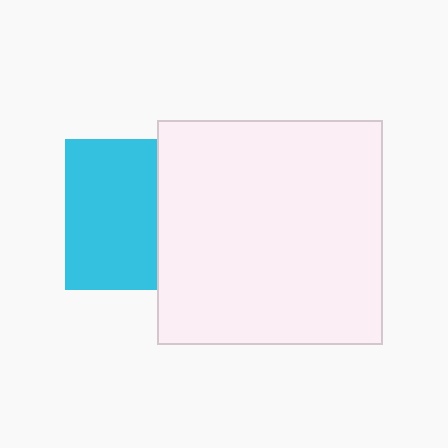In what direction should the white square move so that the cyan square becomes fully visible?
The white square should move right. That is the shortest direction to clear the overlap and leave the cyan square fully visible.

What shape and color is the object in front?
The object in front is a white square.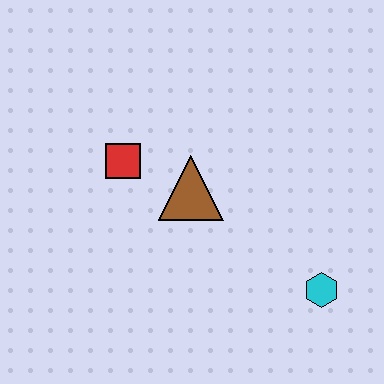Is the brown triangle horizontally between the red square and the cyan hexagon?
Yes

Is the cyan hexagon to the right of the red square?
Yes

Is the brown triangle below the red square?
Yes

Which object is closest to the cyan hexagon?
The brown triangle is closest to the cyan hexagon.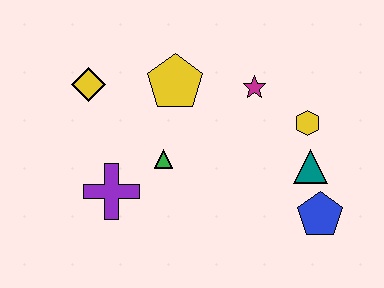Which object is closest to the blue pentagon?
The teal triangle is closest to the blue pentagon.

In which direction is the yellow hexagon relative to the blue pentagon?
The yellow hexagon is above the blue pentagon.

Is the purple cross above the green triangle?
No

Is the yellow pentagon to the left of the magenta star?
Yes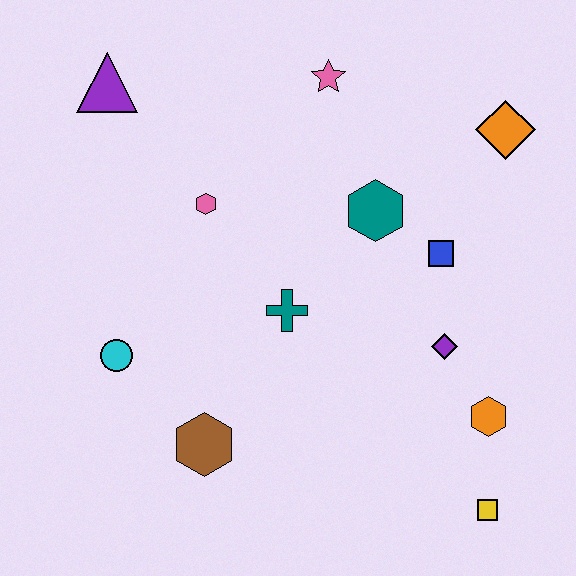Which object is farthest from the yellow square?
The purple triangle is farthest from the yellow square.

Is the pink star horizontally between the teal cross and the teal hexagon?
Yes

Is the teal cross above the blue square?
No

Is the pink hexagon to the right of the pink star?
No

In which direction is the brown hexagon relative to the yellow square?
The brown hexagon is to the left of the yellow square.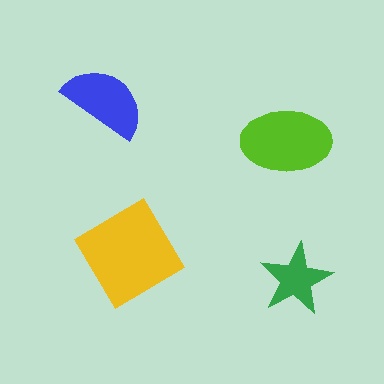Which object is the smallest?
The green star.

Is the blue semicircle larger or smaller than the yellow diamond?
Smaller.